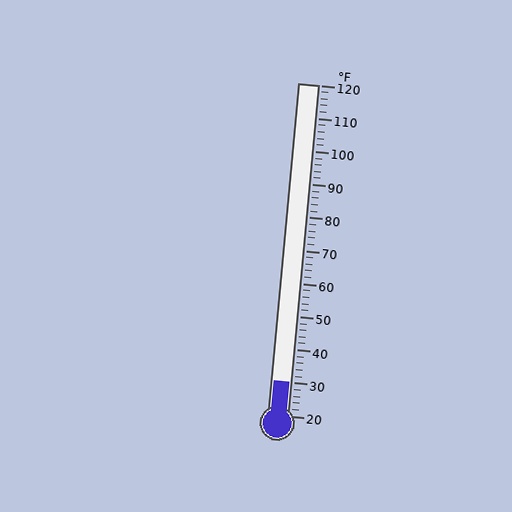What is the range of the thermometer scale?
The thermometer scale ranges from 20°F to 120°F.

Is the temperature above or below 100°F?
The temperature is below 100°F.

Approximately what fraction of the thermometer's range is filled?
The thermometer is filled to approximately 10% of its range.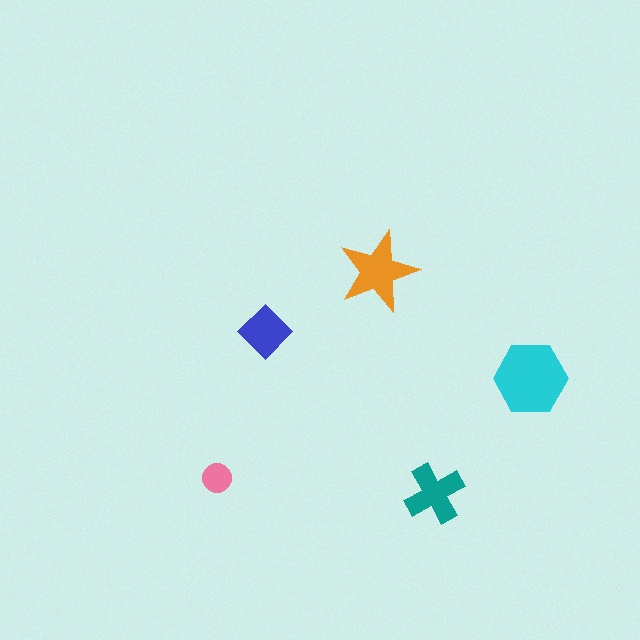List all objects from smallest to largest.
The pink circle, the blue diamond, the teal cross, the orange star, the cyan hexagon.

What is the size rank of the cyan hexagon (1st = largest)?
1st.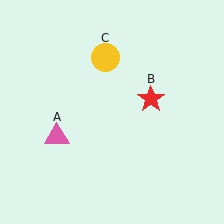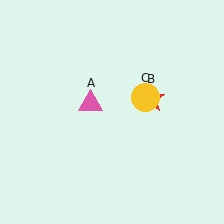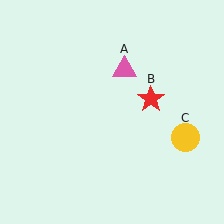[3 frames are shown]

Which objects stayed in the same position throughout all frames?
Red star (object B) remained stationary.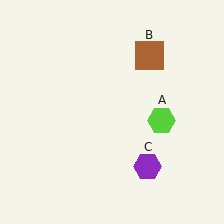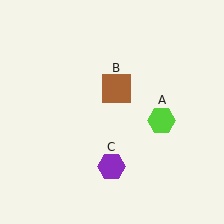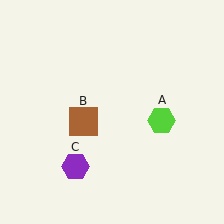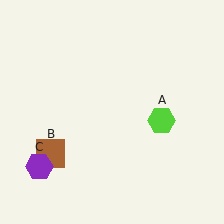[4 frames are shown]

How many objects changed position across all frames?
2 objects changed position: brown square (object B), purple hexagon (object C).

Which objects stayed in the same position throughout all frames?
Lime hexagon (object A) remained stationary.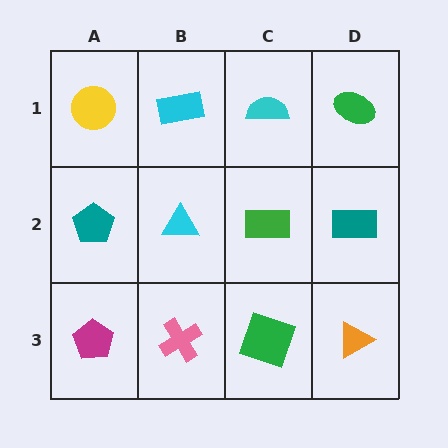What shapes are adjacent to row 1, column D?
A teal rectangle (row 2, column D), a cyan semicircle (row 1, column C).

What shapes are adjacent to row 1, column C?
A green rectangle (row 2, column C), a cyan rectangle (row 1, column B), a green ellipse (row 1, column D).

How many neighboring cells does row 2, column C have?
4.